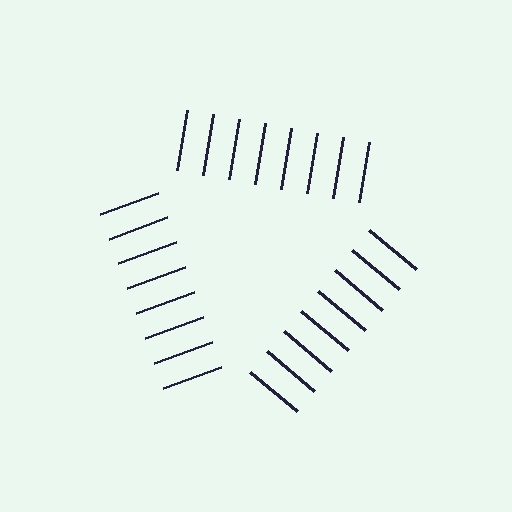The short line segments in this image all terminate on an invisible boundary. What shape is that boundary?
An illusory triangle — the line segments terminate on its edges but no continuous stroke is drawn.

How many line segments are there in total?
24 — 8 along each of the 3 edges.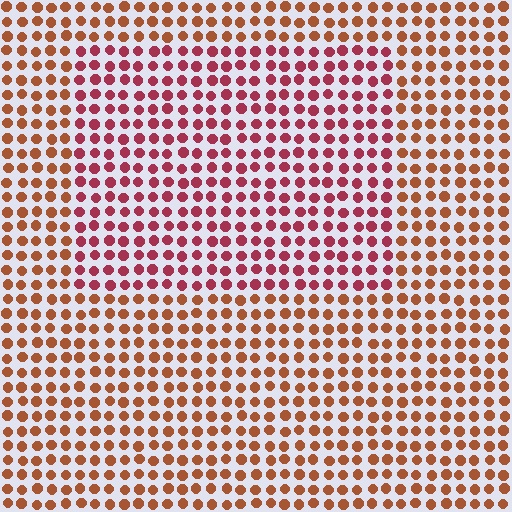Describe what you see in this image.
The image is filled with small brown elements in a uniform arrangement. A rectangle-shaped region is visible where the elements are tinted to a slightly different hue, forming a subtle color boundary.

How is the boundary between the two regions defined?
The boundary is defined purely by a slight shift in hue (about 35 degrees). Spacing, size, and orientation are identical on both sides.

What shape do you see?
I see a rectangle.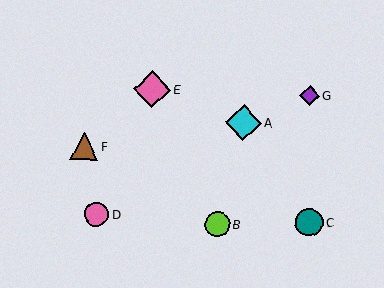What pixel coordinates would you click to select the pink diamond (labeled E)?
Click at (152, 89) to select the pink diamond E.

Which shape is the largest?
The pink diamond (labeled E) is the largest.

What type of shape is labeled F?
Shape F is a brown triangle.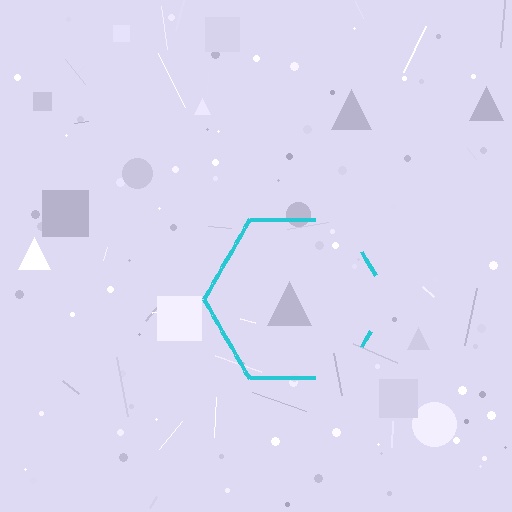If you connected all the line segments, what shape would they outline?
They would outline a hexagon.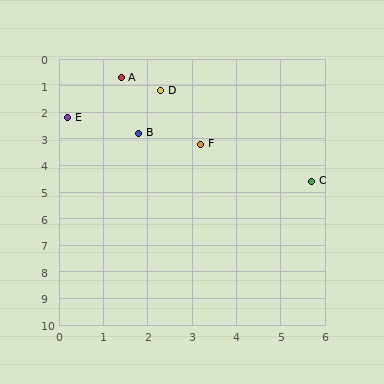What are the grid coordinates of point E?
Point E is at approximately (0.2, 2.2).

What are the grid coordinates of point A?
Point A is at approximately (1.4, 0.7).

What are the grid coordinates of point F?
Point F is at approximately (3.2, 3.2).